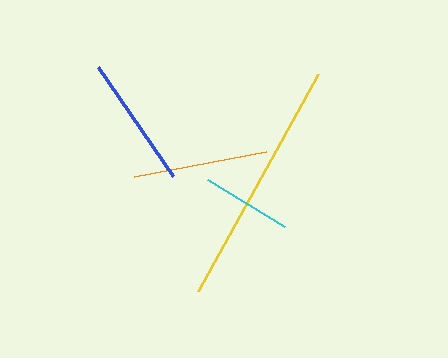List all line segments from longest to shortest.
From longest to shortest: yellow, orange, blue, cyan.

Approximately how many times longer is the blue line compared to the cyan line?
The blue line is approximately 1.5 times the length of the cyan line.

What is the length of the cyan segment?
The cyan segment is approximately 91 pixels long.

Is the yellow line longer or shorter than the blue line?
The yellow line is longer than the blue line.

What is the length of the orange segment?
The orange segment is approximately 134 pixels long.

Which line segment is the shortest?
The cyan line is the shortest at approximately 91 pixels.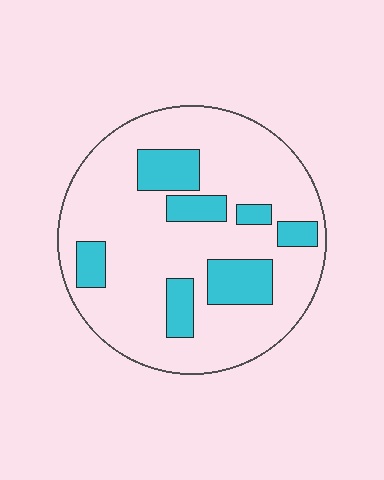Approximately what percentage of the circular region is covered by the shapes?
Approximately 20%.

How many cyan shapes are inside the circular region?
7.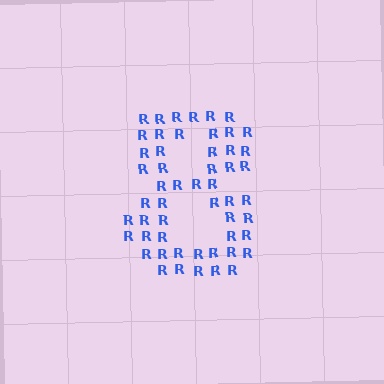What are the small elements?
The small elements are letter R's.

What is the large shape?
The large shape is the digit 8.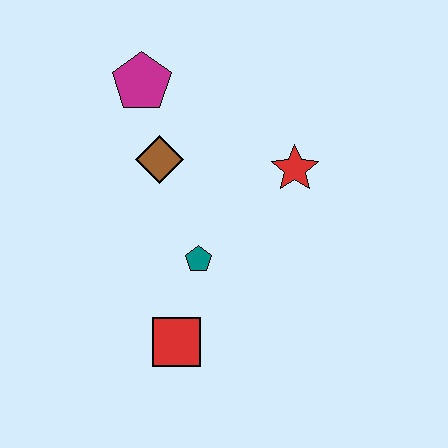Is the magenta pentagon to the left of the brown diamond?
Yes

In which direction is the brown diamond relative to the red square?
The brown diamond is above the red square.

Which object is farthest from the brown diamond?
The red square is farthest from the brown diamond.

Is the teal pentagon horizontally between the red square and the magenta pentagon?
No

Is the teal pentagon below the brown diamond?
Yes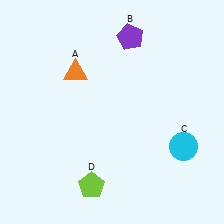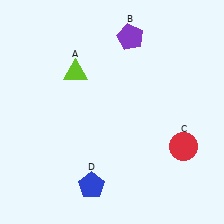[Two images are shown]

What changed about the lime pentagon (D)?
In Image 1, D is lime. In Image 2, it changed to blue.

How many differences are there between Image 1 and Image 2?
There are 3 differences between the two images.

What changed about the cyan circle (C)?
In Image 1, C is cyan. In Image 2, it changed to red.